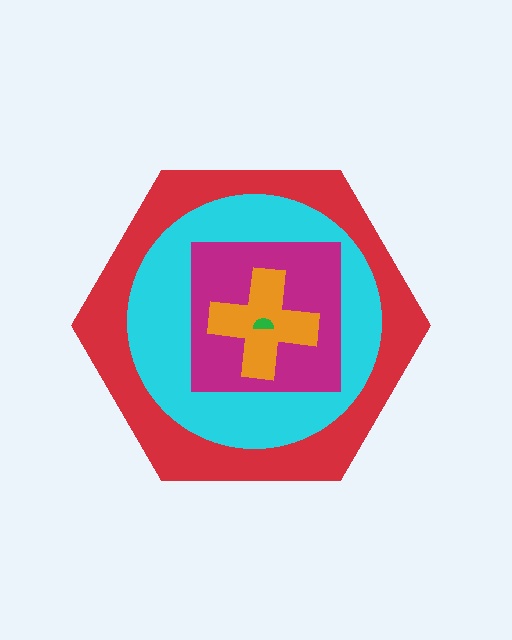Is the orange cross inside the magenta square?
Yes.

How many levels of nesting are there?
5.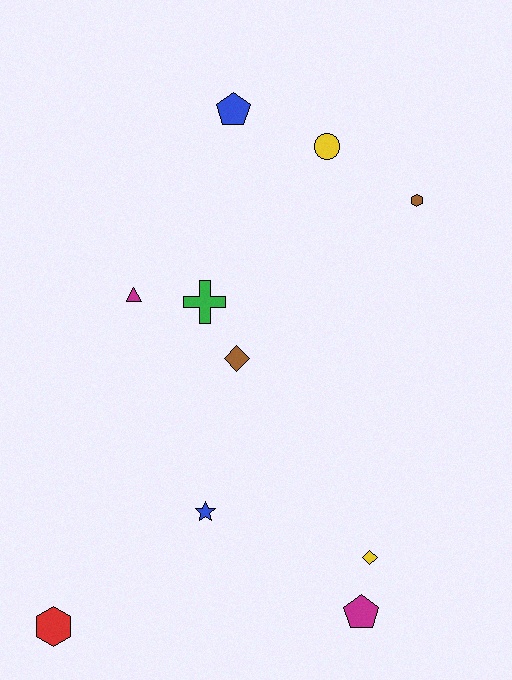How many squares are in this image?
There are no squares.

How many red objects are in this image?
There is 1 red object.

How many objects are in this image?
There are 10 objects.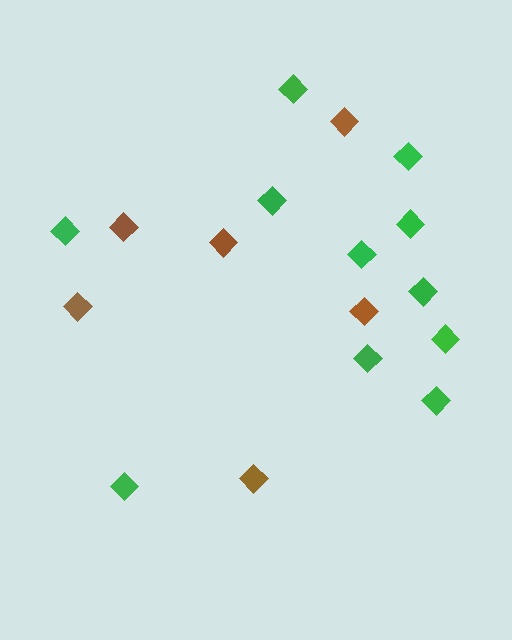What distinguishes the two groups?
There are 2 groups: one group of green diamonds (11) and one group of brown diamonds (6).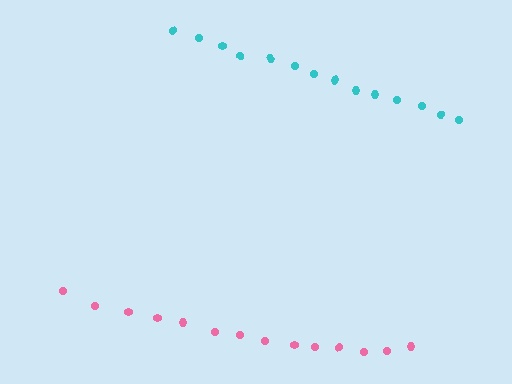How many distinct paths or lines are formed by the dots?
There are 2 distinct paths.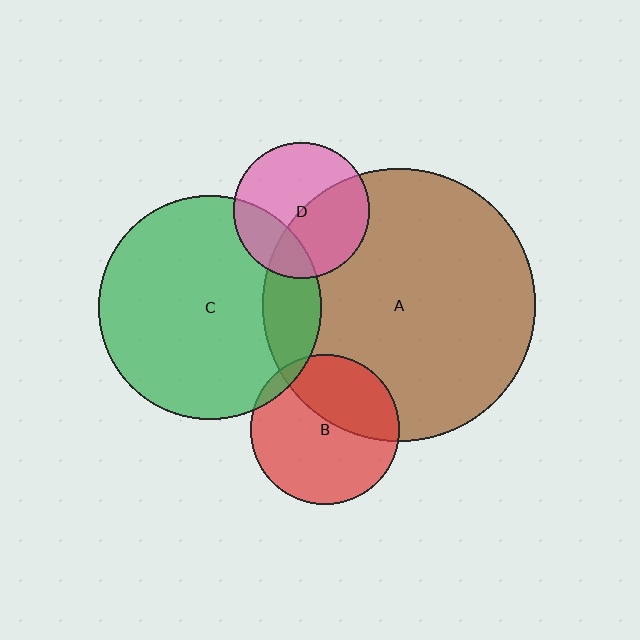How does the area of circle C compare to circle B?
Approximately 2.2 times.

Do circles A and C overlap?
Yes.